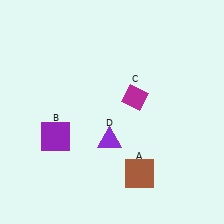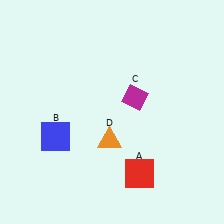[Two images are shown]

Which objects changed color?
A changed from brown to red. B changed from purple to blue. D changed from purple to orange.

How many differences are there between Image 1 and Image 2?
There are 3 differences between the two images.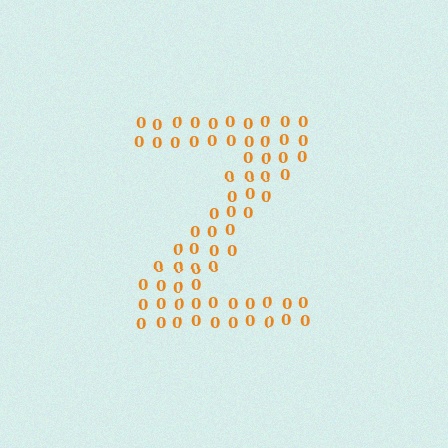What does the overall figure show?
The overall figure shows the letter Z.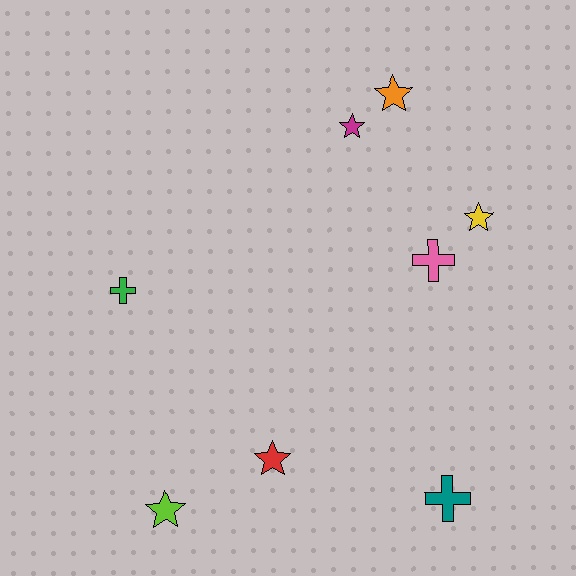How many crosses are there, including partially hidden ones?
There are 3 crosses.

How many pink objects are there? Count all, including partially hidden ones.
There is 1 pink object.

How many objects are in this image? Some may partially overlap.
There are 8 objects.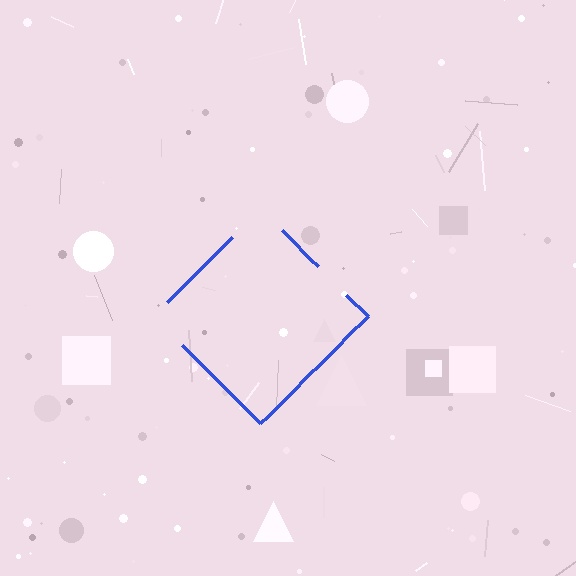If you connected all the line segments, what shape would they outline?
They would outline a diamond.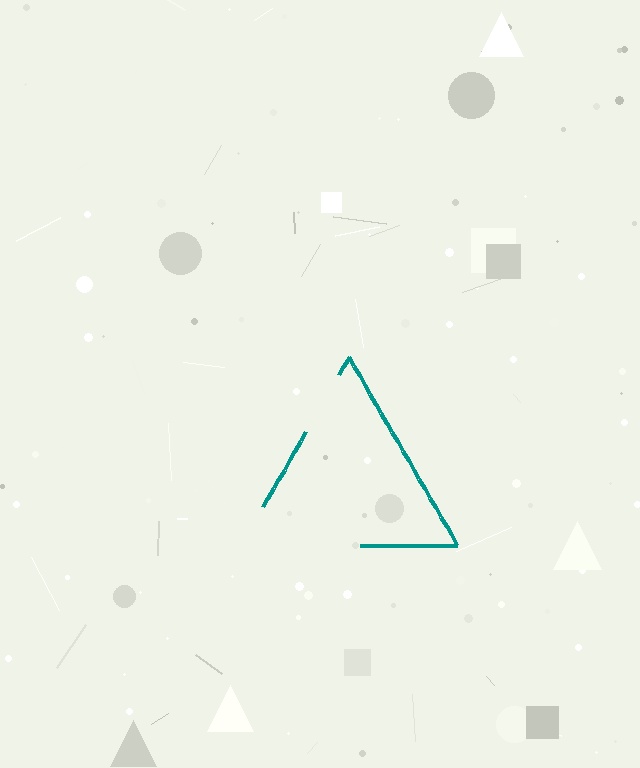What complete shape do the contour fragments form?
The contour fragments form a triangle.